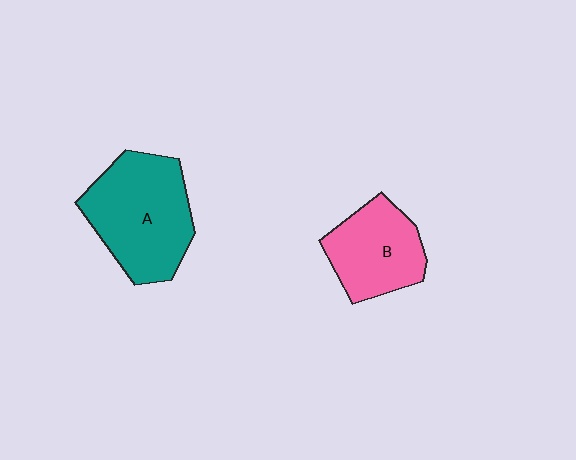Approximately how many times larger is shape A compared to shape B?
Approximately 1.4 times.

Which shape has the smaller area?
Shape B (pink).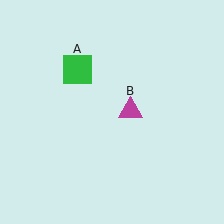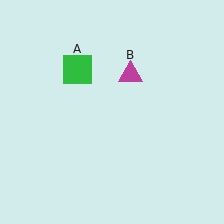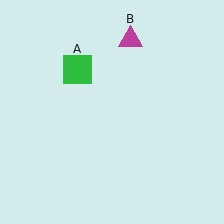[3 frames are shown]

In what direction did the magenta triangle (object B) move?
The magenta triangle (object B) moved up.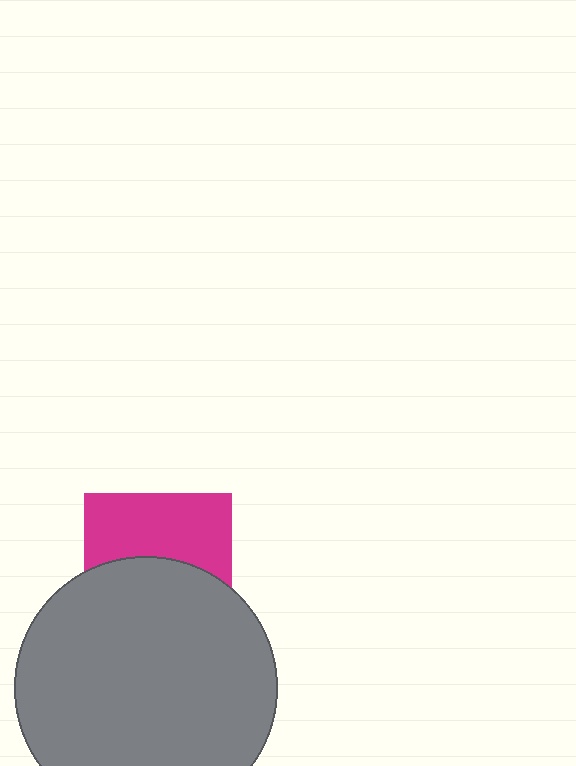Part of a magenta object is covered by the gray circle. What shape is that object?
It is a square.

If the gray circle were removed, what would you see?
You would see the complete magenta square.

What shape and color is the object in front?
The object in front is a gray circle.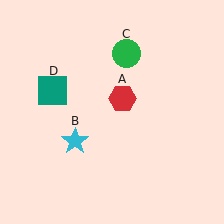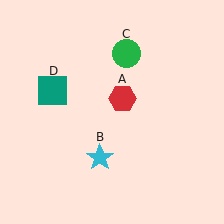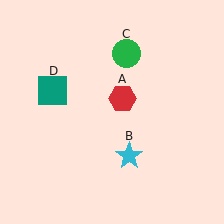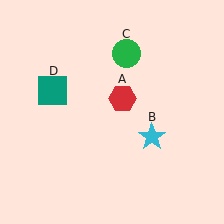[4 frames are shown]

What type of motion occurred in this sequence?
The cyan star (object B) rotated counterclockwise around the center of the scene.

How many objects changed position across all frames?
1 object changed position: cyan star (object B).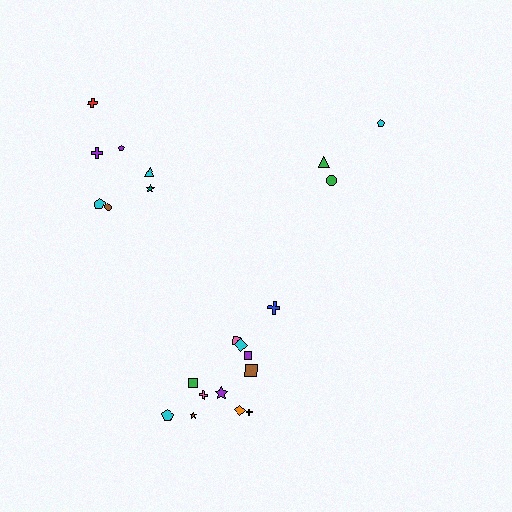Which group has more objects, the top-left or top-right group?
The top-left group.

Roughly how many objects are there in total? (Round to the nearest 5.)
Roughly 25 objects in total.